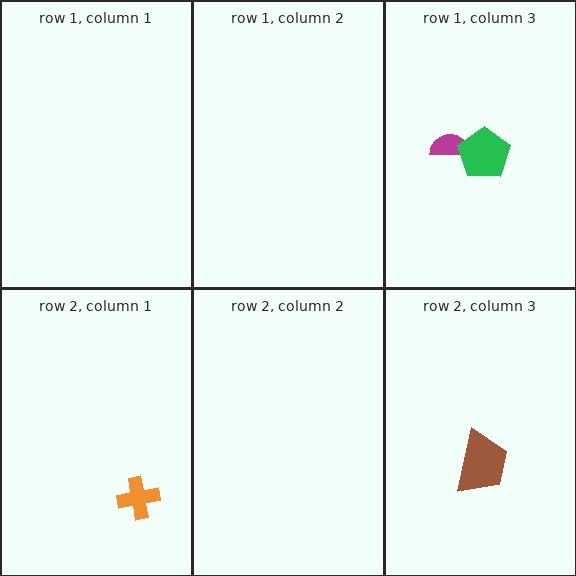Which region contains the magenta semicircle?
The row 1, column 3 region.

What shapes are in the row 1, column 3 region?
The magenta semicircle, the green pentagon.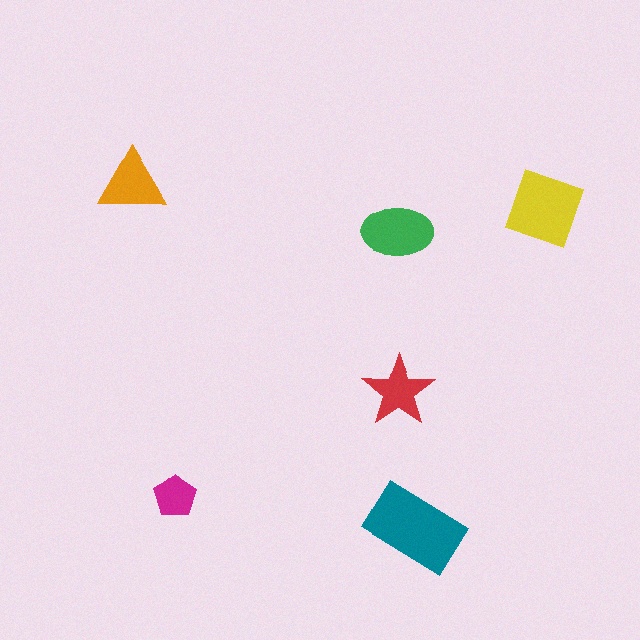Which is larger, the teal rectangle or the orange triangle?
The teal rectangle.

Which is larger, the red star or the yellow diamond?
The yellow diamond.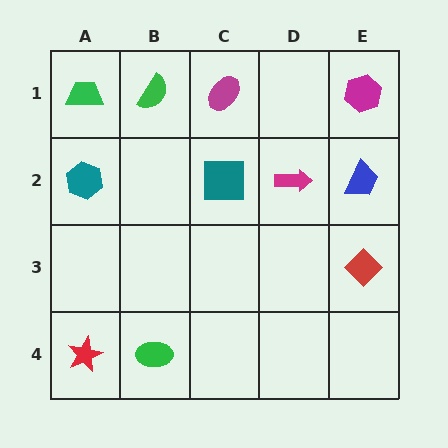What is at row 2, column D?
A magenta arrow.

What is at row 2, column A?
A teal hexagon.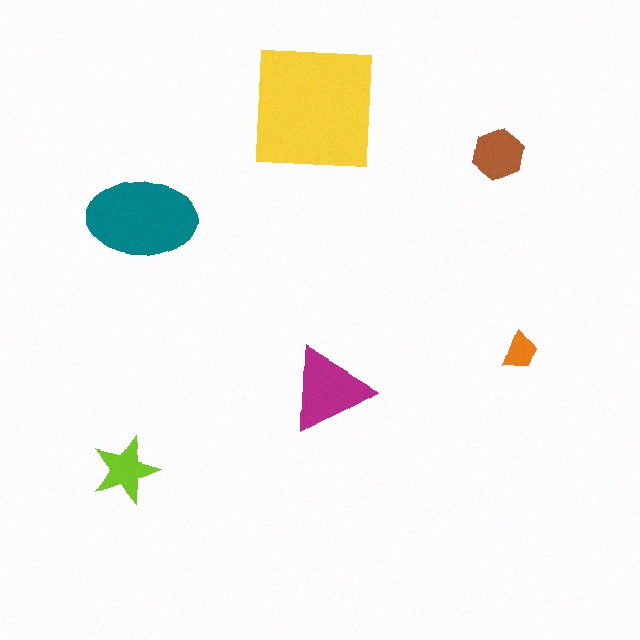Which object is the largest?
The yellow square.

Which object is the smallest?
The orange trapezoid.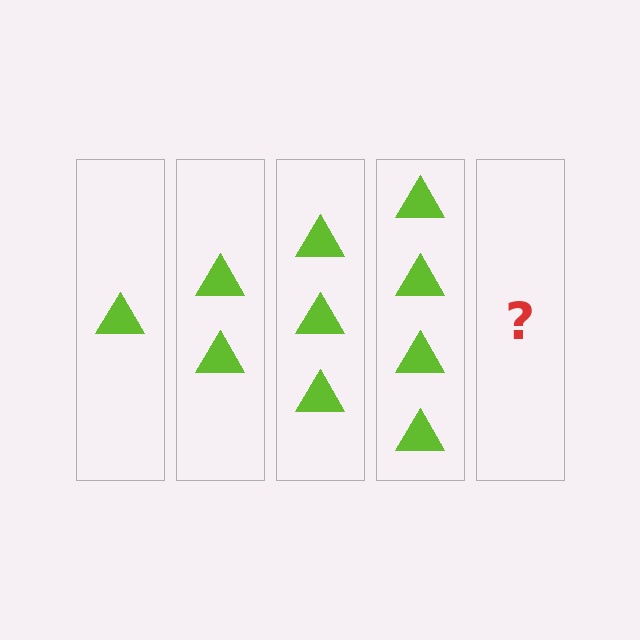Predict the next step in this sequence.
The next step is 5 triangles.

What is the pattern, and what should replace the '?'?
The pattern is that each step adds one more triangle. The '?' should be 5 triangles.